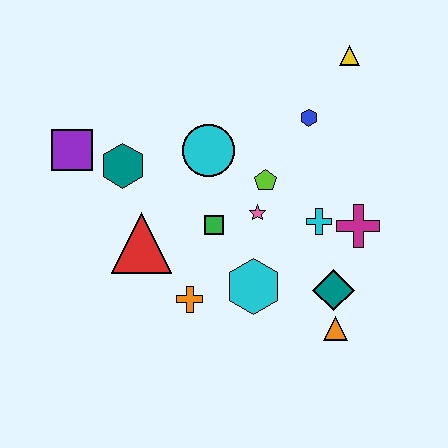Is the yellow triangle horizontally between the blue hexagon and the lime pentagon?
No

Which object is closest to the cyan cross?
The magenta cross is closest to the cyan cross.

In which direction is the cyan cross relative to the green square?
The cyan cross is to the right of the green square.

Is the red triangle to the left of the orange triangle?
Yes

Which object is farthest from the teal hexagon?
The orange triangle is farthest from the teal hexagon.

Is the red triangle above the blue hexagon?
No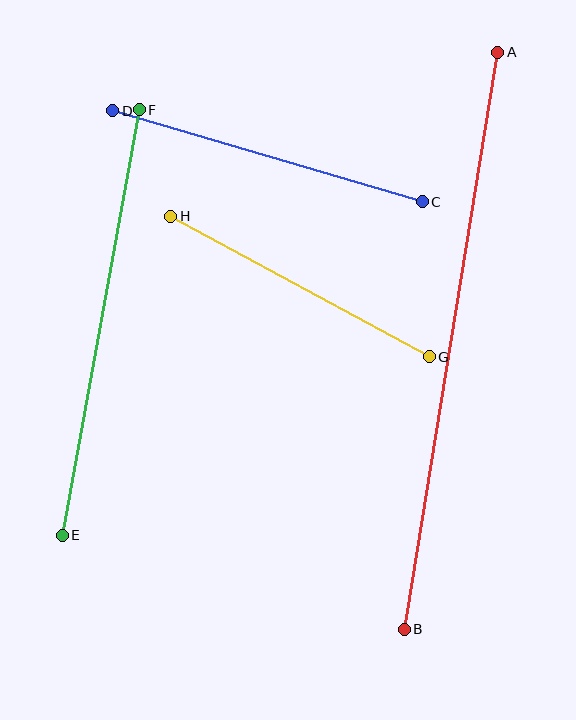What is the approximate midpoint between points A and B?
The midpoint is at approximately (451, 341) pixels.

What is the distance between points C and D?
The distance is approximately 323 pixels.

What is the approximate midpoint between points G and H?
The midpoint is at approximately (300, 287) pixels.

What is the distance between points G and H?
The distance is approximately 294 pixels.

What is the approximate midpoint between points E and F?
The midpoint is at approximately (101, 323) pixels.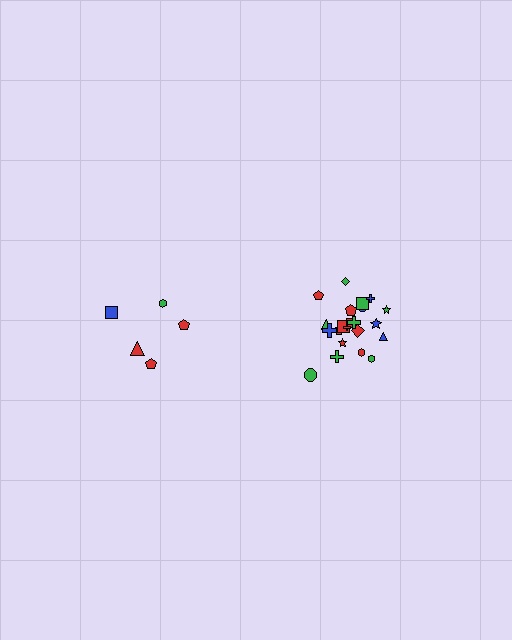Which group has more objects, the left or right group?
The right group.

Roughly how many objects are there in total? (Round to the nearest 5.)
Roughly 25 objects in total.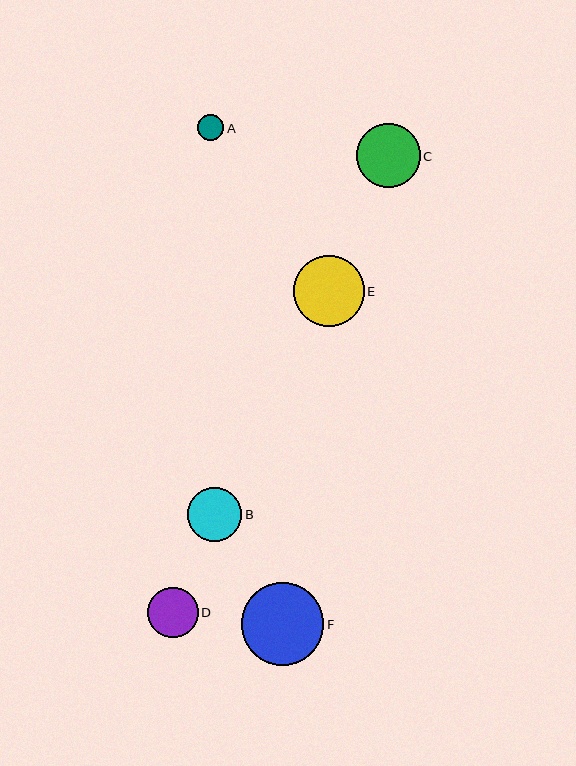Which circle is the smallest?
Circle A is the smallest with a size of approximately 27 pixels.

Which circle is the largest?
Circle F is the largest with a size of approximately 83 pixels.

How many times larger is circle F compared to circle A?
Circle F is approximately 3.1 times the size of circle A.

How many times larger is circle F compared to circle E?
Circle F is approximately 1.2 times the size of circle E.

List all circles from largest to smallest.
From largest to smallest: F, E, C, B, D, A.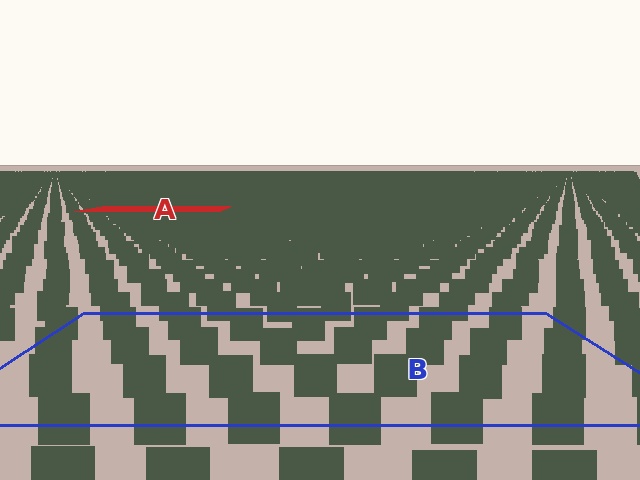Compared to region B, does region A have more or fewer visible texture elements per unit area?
Region A has more texture elements per unit area — they are packed more densely because it is farther away.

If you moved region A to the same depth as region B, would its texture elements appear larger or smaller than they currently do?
They would appear larger. At a closer depth, the same texture elements are projected at a bigger on-screen size.